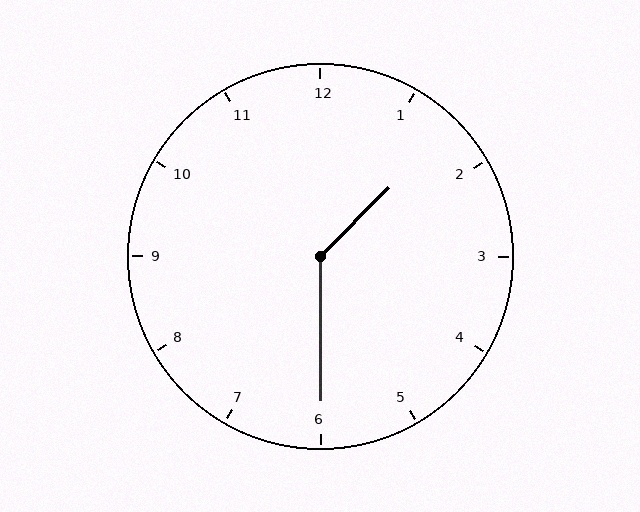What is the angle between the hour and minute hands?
Approximately 135 degrees.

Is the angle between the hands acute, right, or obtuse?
It is obtuse.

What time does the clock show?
1:30.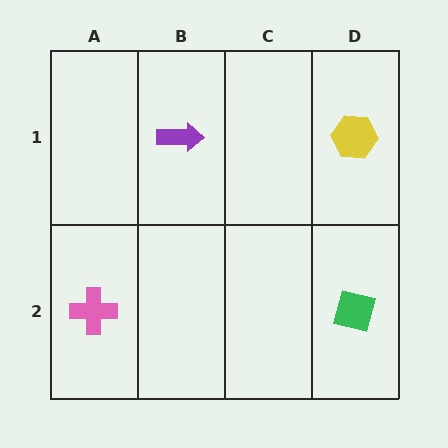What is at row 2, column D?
A green square.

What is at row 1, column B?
A purple arrow.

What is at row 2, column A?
A pink cross.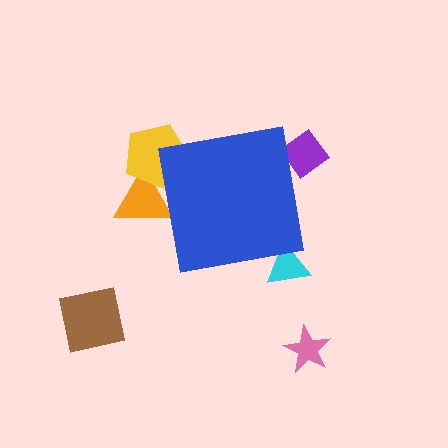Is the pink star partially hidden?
No, the pink star is fully visible.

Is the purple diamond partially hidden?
Yes, the purple diamond is partially hidden behind the blue square.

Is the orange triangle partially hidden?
Yes, the orange triangle is partially hidden behind the blue square.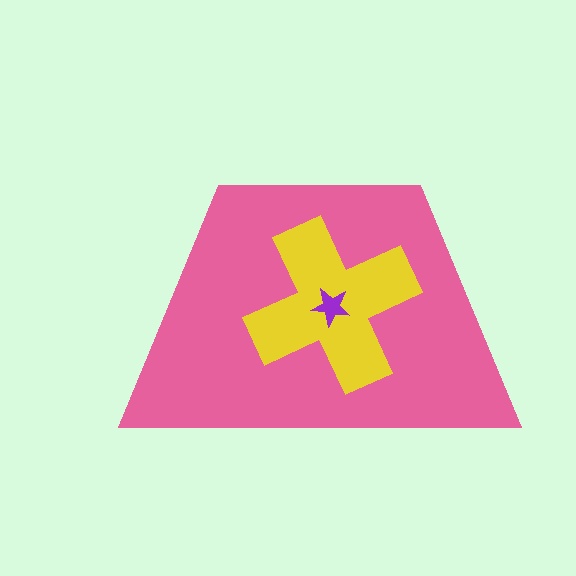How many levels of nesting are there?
3.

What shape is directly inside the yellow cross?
The purple star.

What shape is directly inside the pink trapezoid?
The yellow cross.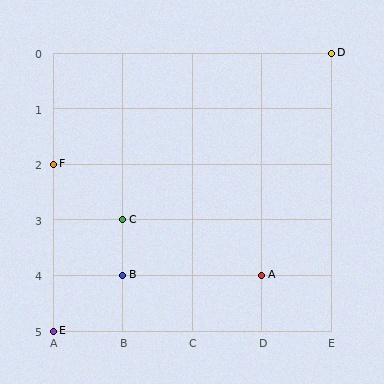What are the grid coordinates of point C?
Point C is at grid coordinates (B, 3).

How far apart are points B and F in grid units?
Points B and F are 1 column and 2 rows apart (about 2.2 grid units diagonally).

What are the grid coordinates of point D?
Point D is at grid coordinates (E, 0).